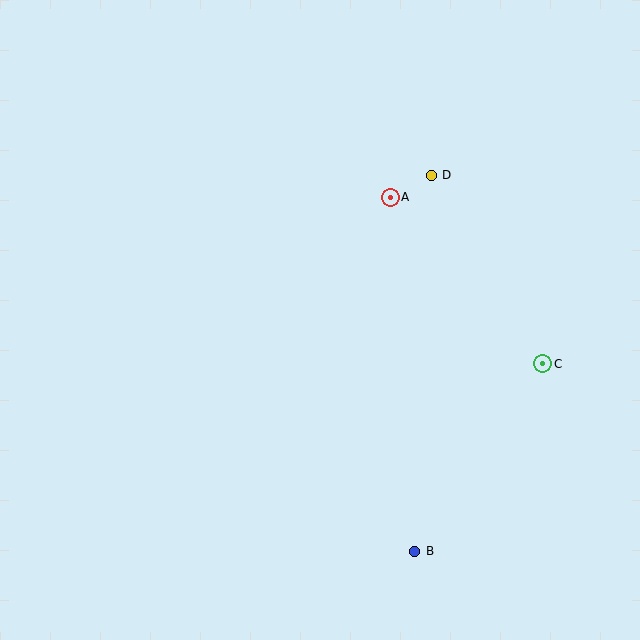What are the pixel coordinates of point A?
Point A is at (390, 197).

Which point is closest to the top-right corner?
Point D is closest to the top-right corner.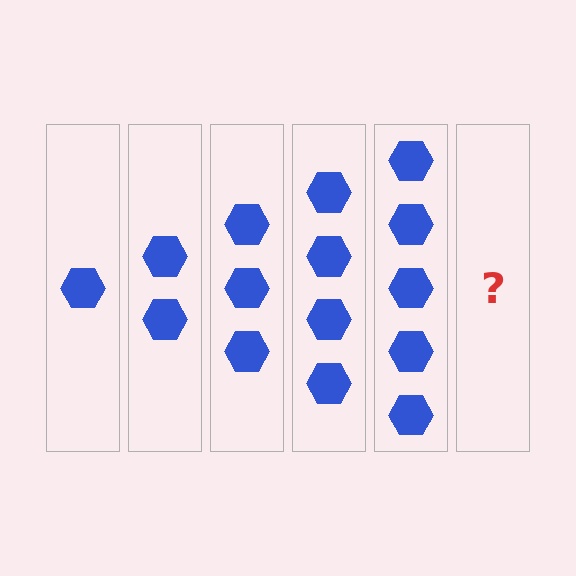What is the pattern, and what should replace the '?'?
The pattern is that each step adds one more hexagon. The '?' should be 6 hexagons.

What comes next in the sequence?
The next element should be 6 hexagons.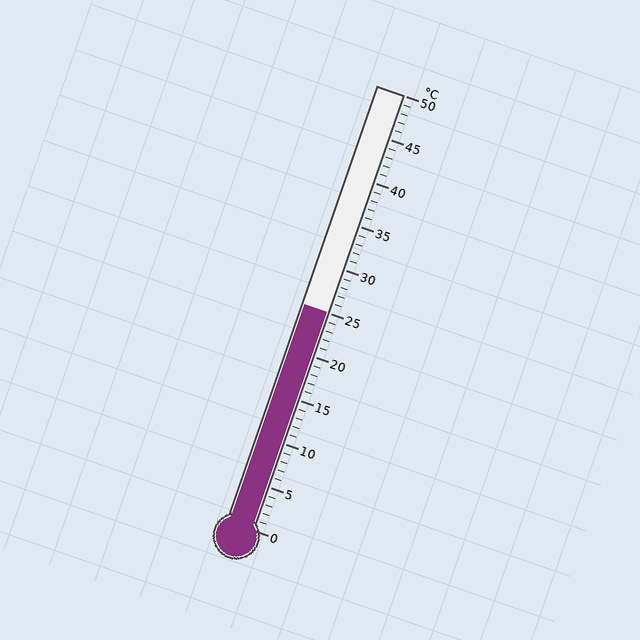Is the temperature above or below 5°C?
The temperature is above 5°C.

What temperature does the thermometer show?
The thermometer shows approximately 25°C.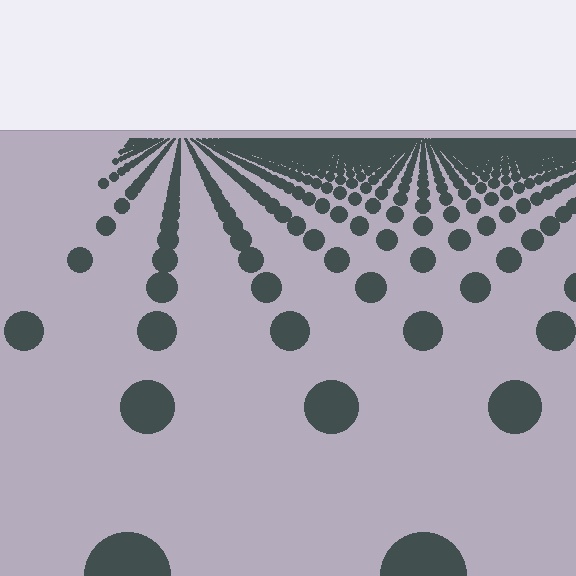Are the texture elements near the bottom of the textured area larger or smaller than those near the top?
Larger. Near the bottom, elements are closer to the viewer and appear at a bigger on-screen size.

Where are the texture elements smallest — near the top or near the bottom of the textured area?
Near the top.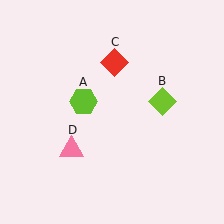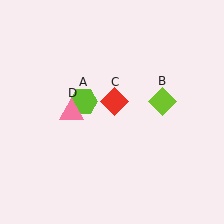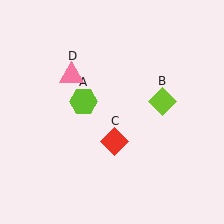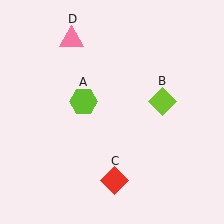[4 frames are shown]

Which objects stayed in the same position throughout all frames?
Lime hexagon (object A) and lime diamond (object B) remained stationary.